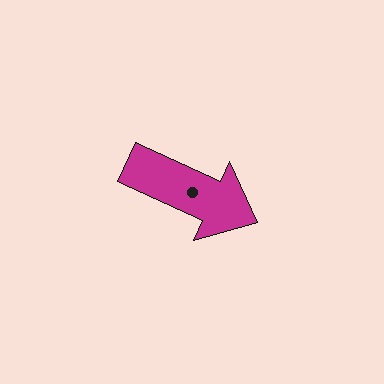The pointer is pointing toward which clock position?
Roughly 4 o'clock.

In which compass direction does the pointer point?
Southeast.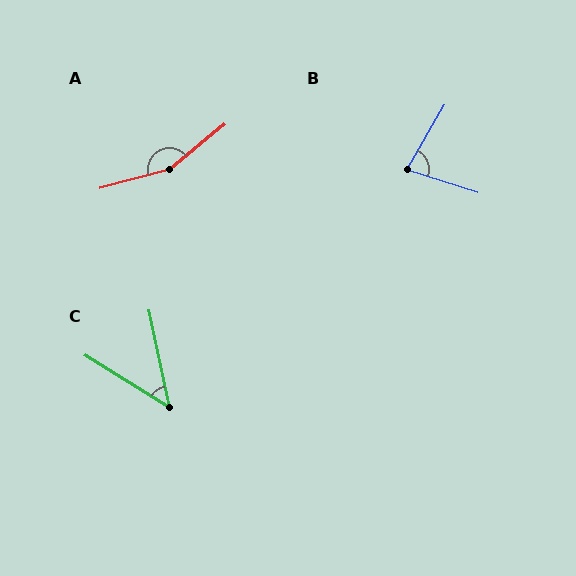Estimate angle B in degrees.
Approximately 78 degrees.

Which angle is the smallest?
C, at approximately 46 degrees.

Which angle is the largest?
A, at approximately 155 degrees.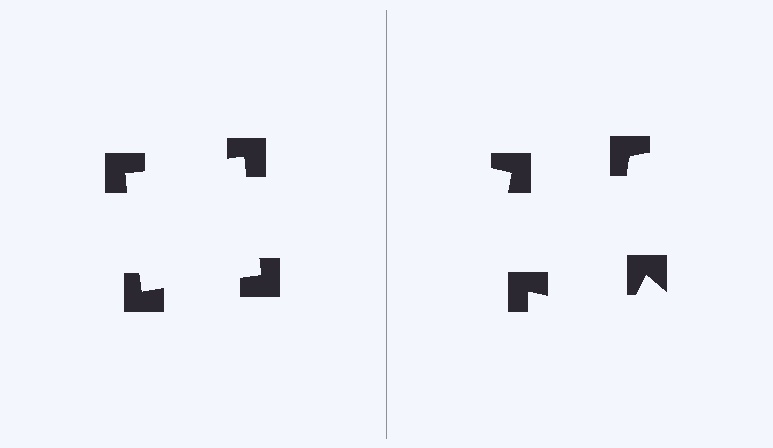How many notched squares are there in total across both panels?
8 — 4 on each side.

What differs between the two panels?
The notched squares are positioned identically on both sides; only the wedge orientations differ. On the left they align to a square; on the right they are misaligned.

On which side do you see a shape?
An illusory square appears on the left side. On the right side the wedge cuts are rotated, so no coherent shape forms.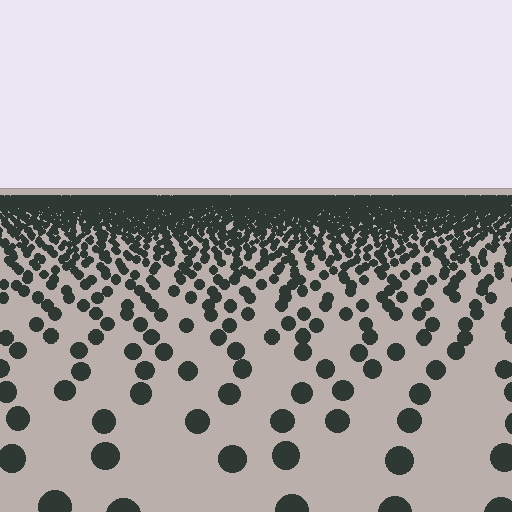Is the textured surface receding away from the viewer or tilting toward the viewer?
The surface is receding away from the viewer. Texture elements get smaller and denser toward the top.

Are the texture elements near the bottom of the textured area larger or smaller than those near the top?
Larger. Near the bottom, elements are closer to the viewer and appear at a bigger on-screen size.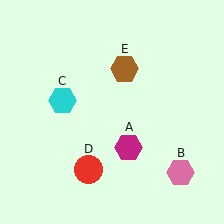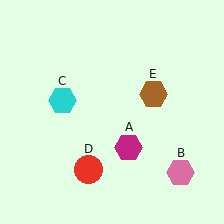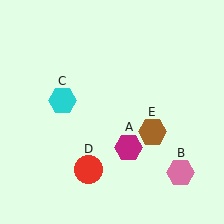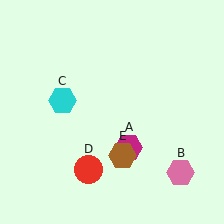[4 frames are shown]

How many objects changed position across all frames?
1 object changed position: brown hexagon (object E).